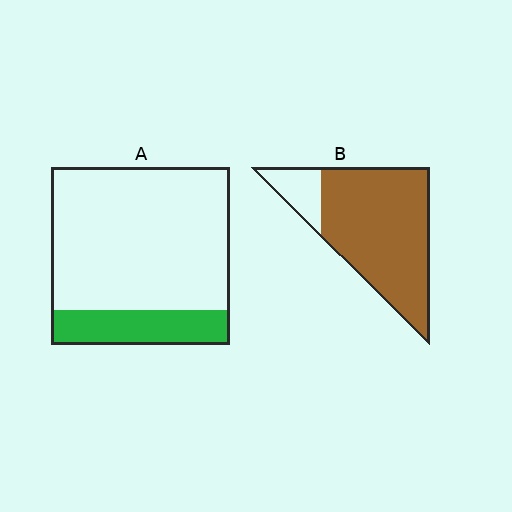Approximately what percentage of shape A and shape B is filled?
A is approximately 20% and B is approximately 85%.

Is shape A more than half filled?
No.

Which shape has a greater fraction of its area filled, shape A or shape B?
Shape B.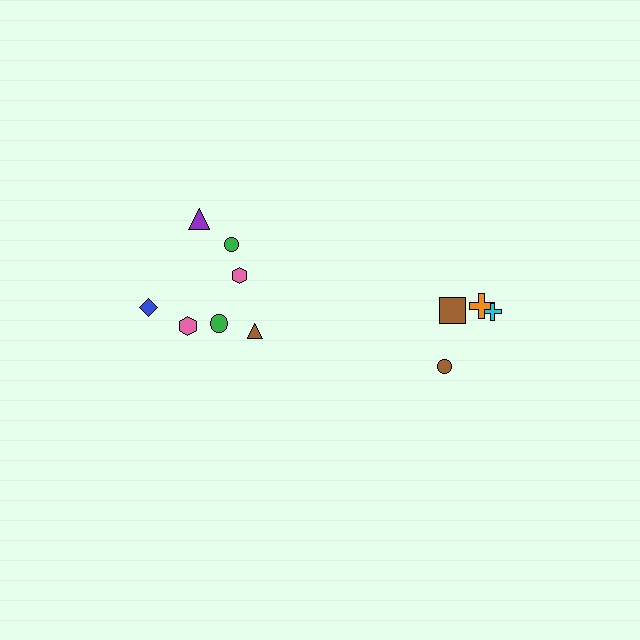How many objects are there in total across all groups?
There are 11 objects.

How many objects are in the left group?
There are 7 objects.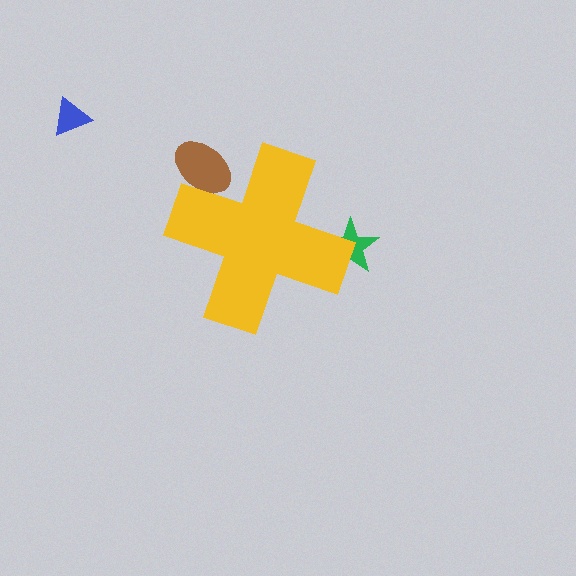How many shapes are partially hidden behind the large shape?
2 shapes are partially hidden.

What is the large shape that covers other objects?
A yellow cross.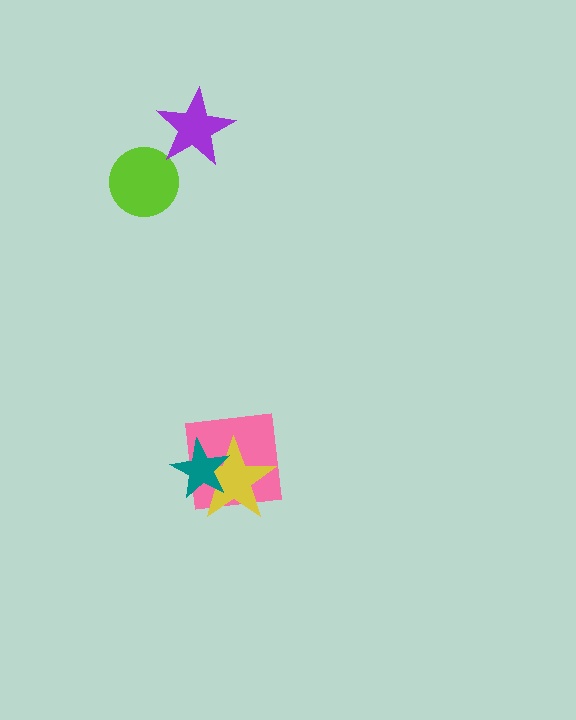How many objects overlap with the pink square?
2 objects overlap with the pink square.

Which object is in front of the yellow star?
The teal star is in front of the yellow star.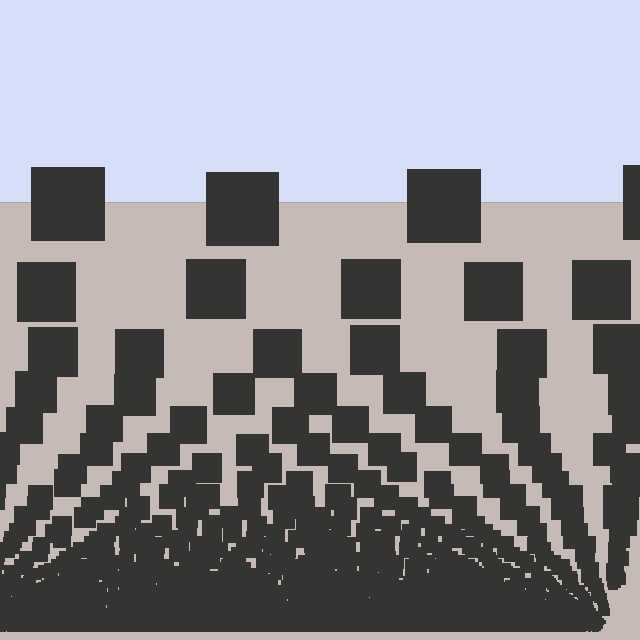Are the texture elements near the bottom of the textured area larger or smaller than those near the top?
Smaller. The gradient is inverted — elements near the bottom are smaller and denser.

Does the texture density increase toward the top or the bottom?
Density increases toward the bottom.